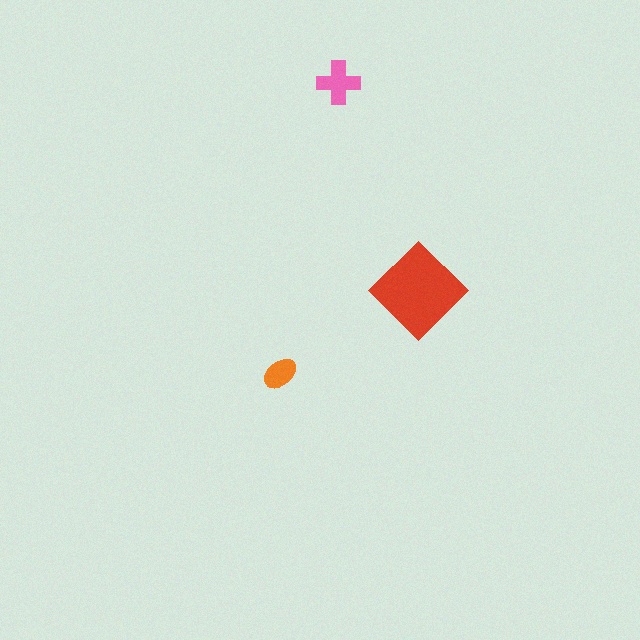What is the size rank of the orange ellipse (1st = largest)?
3rd.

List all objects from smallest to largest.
The orange ellipse, the pink cross, the red diamond.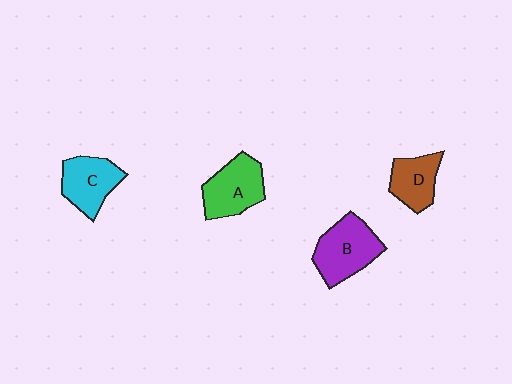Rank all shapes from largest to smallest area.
From largest to smallest: B (purple), A (green), C (cyan), D (brown).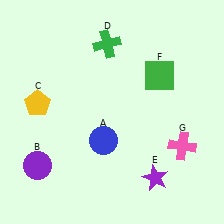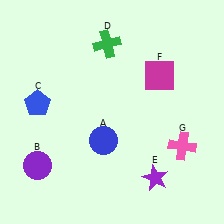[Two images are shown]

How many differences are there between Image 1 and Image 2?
There are 2 differences between the two images.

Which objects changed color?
C changed from yellow to blue. F changed from green to magenta.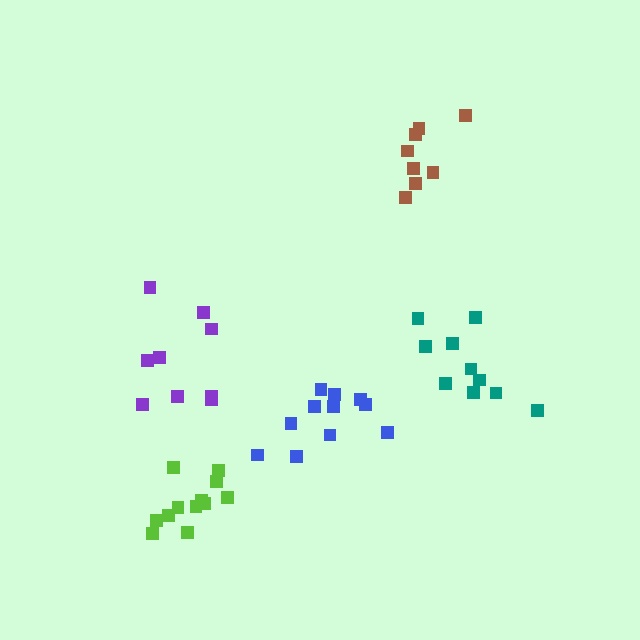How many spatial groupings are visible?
There are 5 spatial groupings.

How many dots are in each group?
Group 1: 11 dots, Group 2: 8 dots, Group 3: 12 dots, Group 4: 10 dots, Group 5: 9 dots (50 total).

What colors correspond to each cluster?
The clusters are colored: blue, brown, lime, teal, purple.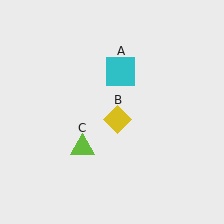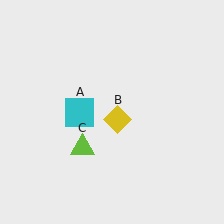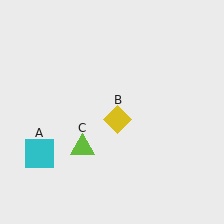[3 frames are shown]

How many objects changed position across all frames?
1 object changed position: cyan square (object A).